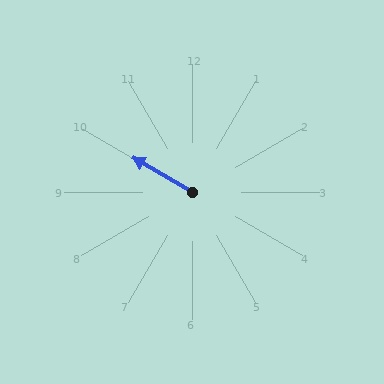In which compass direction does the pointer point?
Northwest.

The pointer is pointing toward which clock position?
Roughly 10 o'clock.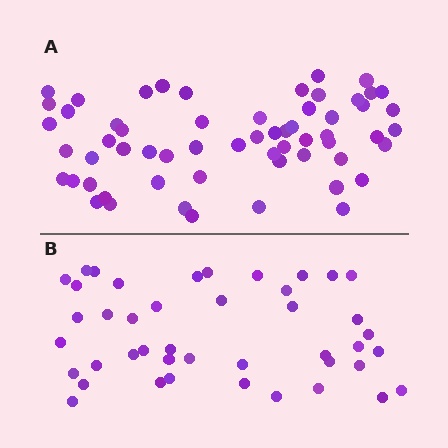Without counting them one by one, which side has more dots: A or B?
Region A (the top region) has more dots.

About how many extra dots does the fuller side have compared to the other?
Region A has approximately 15 more dots than region B.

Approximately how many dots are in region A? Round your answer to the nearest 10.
About 60 dots.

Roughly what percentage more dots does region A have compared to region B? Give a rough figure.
About 40% more.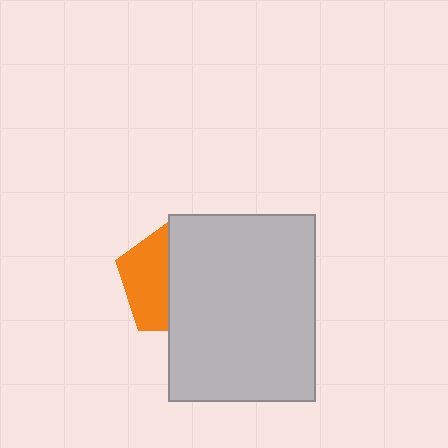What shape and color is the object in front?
The object in front is a light gray rectangle.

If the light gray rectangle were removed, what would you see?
You would see the complete orange pentagon.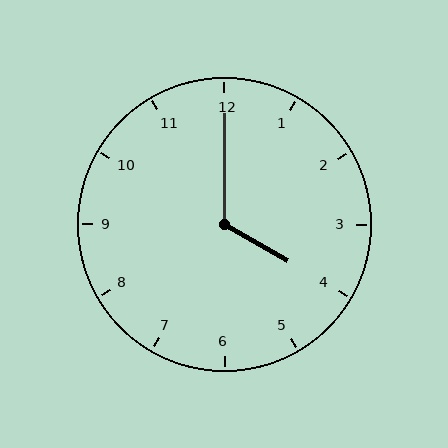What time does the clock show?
4:00.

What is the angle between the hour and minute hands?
Approximately 120 degrees.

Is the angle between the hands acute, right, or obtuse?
It is obtuse.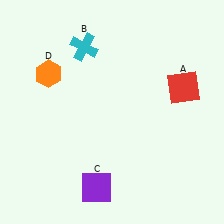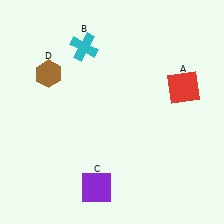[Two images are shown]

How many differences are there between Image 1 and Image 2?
There is 1 difference between the two images.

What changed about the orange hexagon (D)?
In Image 1, D is orange. In Image 2, it changed to brown.